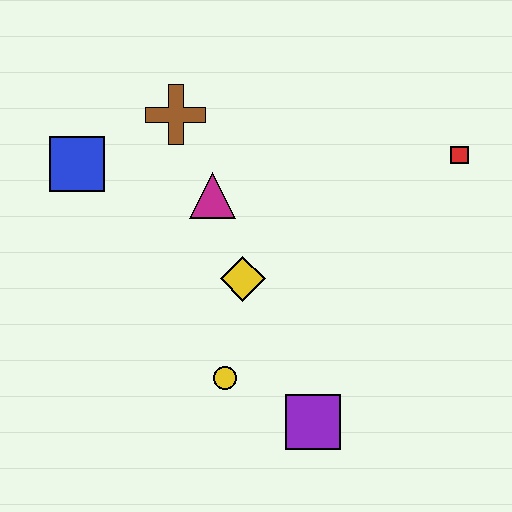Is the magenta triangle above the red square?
No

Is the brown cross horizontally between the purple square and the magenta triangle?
No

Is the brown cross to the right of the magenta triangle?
No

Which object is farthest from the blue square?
The red square is farthest from the blue square.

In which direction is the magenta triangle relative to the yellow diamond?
The magenta triangle is above the yellow diamond.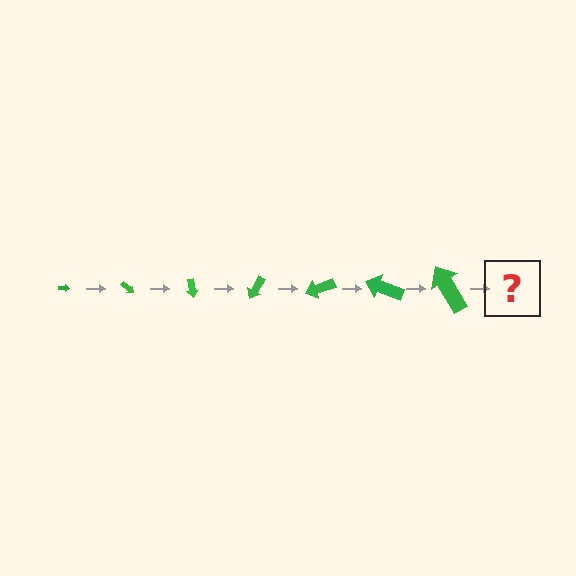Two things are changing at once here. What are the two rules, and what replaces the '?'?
The two rules are that the arrow grows larger each step and it rotates 40 degrees each step. The '?' should be an arrow, larger than the previous one and rotated 280 degrees from the start.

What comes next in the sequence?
The next element should be an arrow, larger than the previous one and rotated 280 degrees from the start.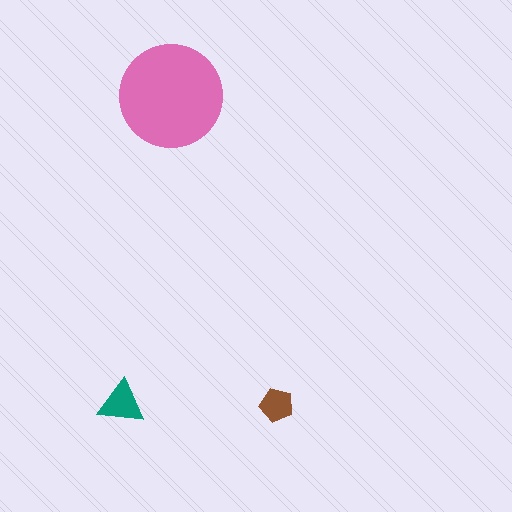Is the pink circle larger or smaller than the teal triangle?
Larger.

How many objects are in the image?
There are 3 objects in the image.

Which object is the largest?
The pink circle.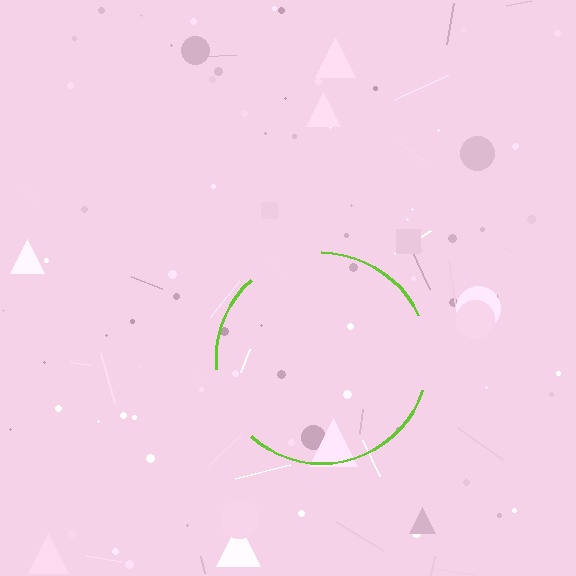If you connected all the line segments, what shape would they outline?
They would outline a circle.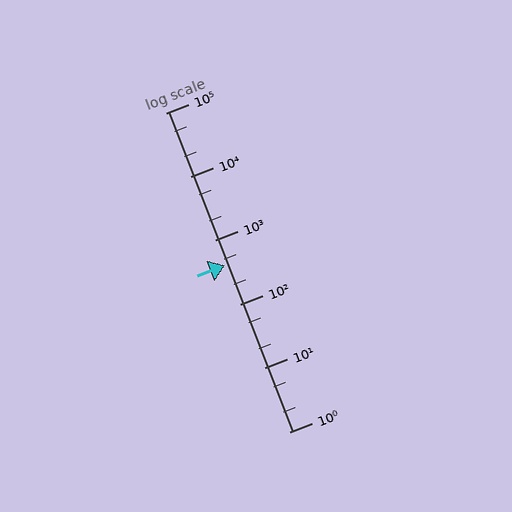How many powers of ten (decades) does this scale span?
The scale spans 5 decades, from 1 to 100000.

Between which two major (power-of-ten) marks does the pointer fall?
The pointer is between 100 and 1000.